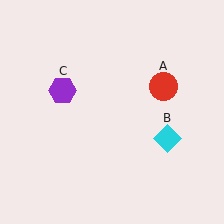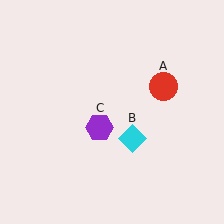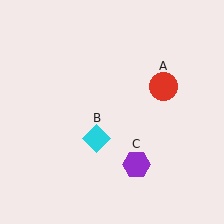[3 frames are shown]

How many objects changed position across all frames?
2 objects changed position: cyan diamond (object B), purple hexagon (object C).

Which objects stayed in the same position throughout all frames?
Red circle (object A) remained stationary.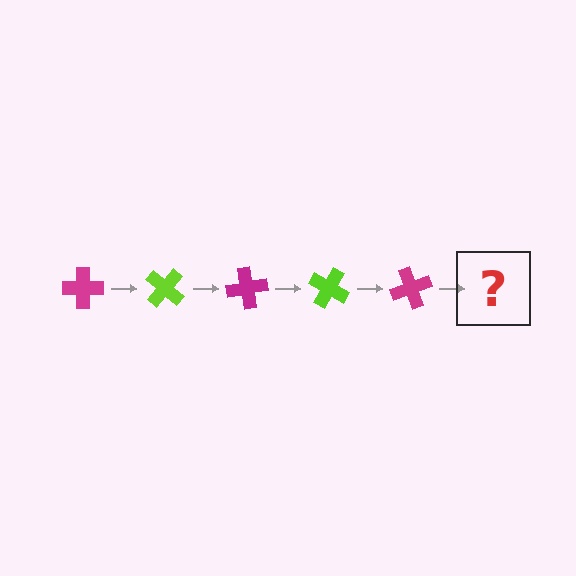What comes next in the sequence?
The next element should be a lime cross, rotated 200 degrees from the start.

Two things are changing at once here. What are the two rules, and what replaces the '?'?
The two rules are that it rotates 40 degrees each step and the color cycles through magenta and lime. The '?' should be a lime cross, rotated 200 degrees from the start.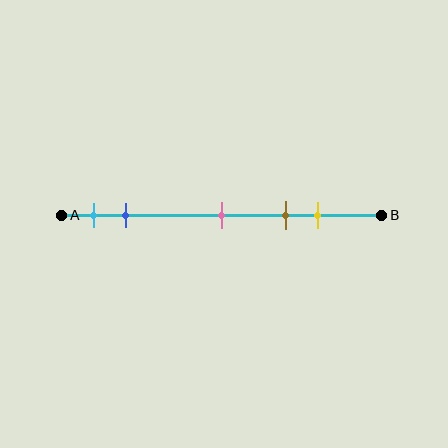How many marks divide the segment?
There are 5 marks dividing the segment.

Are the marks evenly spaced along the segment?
No, the marks are not evenly spaced.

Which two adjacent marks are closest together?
The cyan and blue marks are the closest adjacent pair.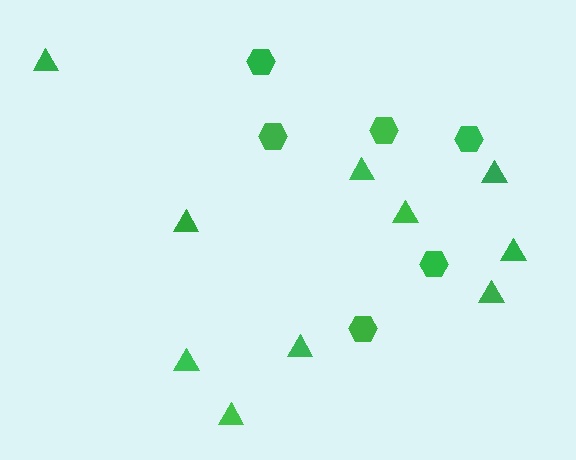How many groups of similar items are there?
There are 2 groups: one group of hexagons (6) and one group of triangles (10).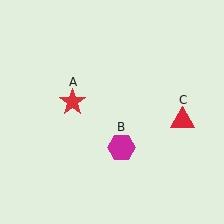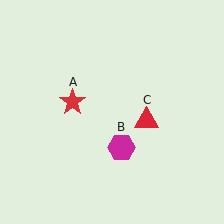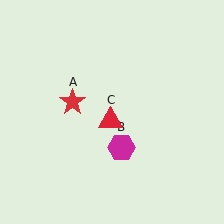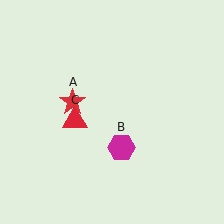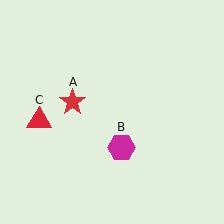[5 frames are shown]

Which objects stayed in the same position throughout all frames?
Red star (object A) and magenta hexagon (object B) remained stationary.